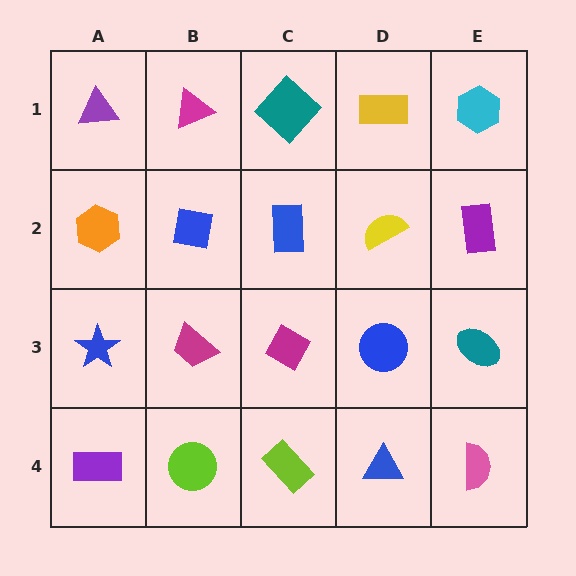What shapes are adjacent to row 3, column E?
A purple rectangle (row 2, column E), a pink semicircle (row 4, column E), a blue circle (row 3, column D).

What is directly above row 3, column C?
A blue rectangle.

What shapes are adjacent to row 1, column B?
A blue square (row 2, column B), a purple triangle (row 1, column A), a teal diamond (row 1, column C).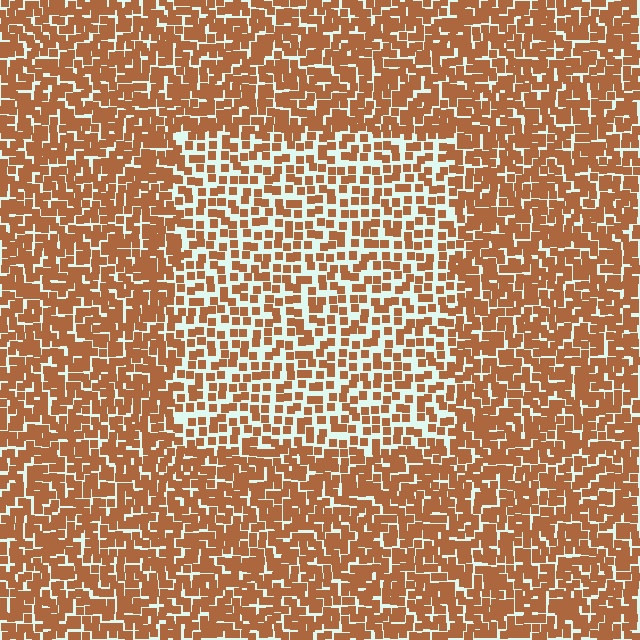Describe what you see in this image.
The image contains small brown elements arranged at two different densities. A rectangle-shaped region is visible where the elements are less densely packed than the surrounding area.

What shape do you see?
I see a rectangle.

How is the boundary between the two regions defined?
The boundary is defined by a change in element density (approximately 1.7x ratio). All elements are the same color, size, and shape.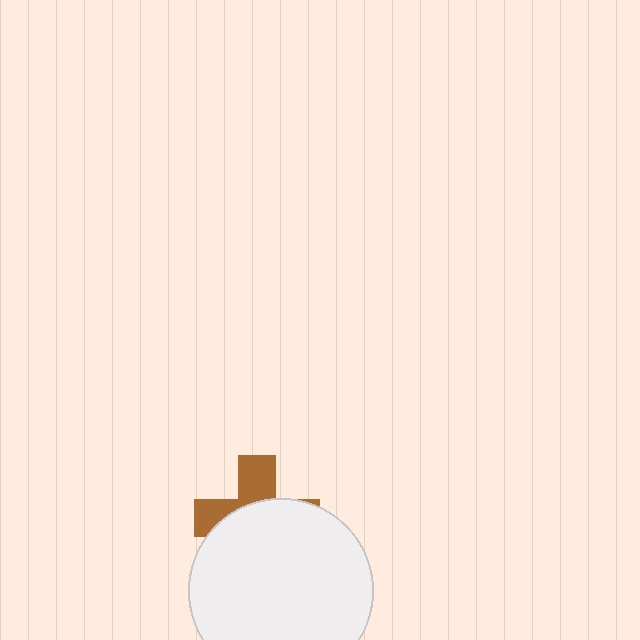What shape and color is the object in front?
The object in front is a white circle.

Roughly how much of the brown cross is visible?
A small part of it is visible (roughly 36%).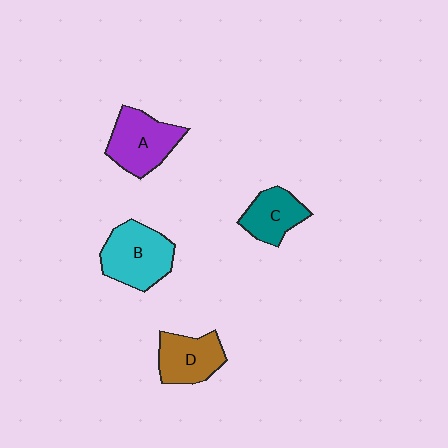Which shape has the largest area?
Shape B (cyan).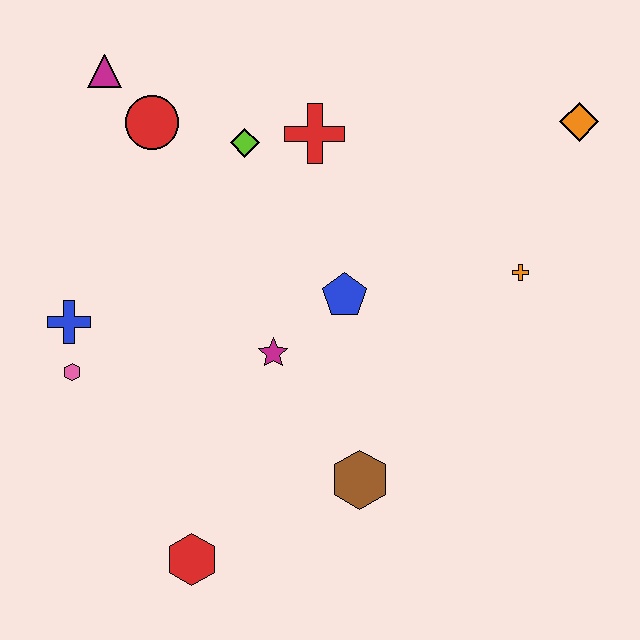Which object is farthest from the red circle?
The red hexagon is farthest from the red circle.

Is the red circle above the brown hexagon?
Yes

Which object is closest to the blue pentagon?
The magenta star is closest to the blue pentagon.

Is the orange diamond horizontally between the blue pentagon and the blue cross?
No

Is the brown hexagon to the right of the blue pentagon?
Yes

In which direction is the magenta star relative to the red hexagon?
The magenta star is above the red hexagon.